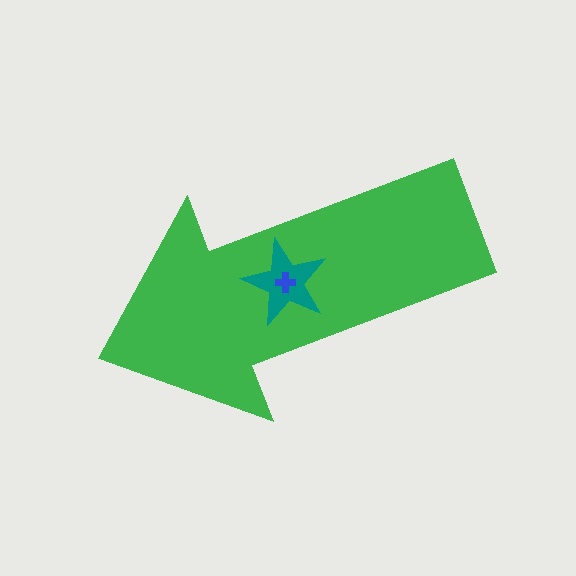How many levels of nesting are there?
3.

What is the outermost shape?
The green arrow.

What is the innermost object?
The blue cross.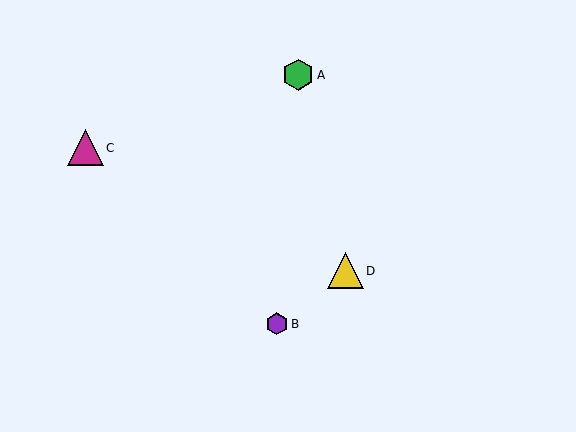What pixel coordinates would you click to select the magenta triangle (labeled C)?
Click at (85, 148) to select the magenta triangle C.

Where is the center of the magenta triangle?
The center of the magenta triangle is at (85, 148).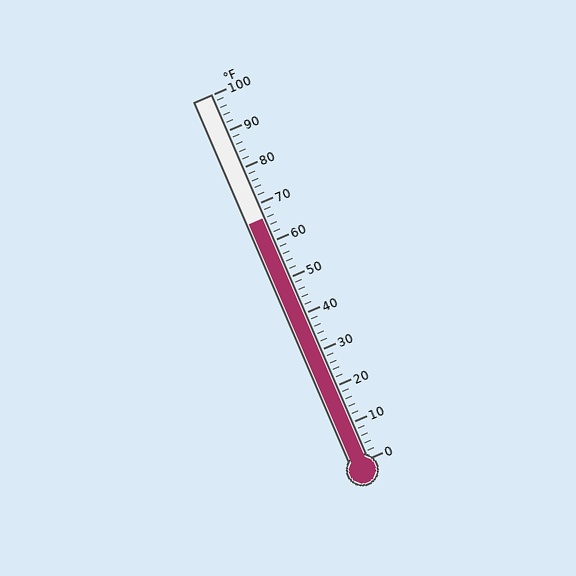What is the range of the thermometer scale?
The thermometer scale ranges from 0°F to 100°F.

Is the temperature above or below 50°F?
The temperature is above 50°F.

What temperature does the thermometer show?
The thermometer shows approximately 66°F.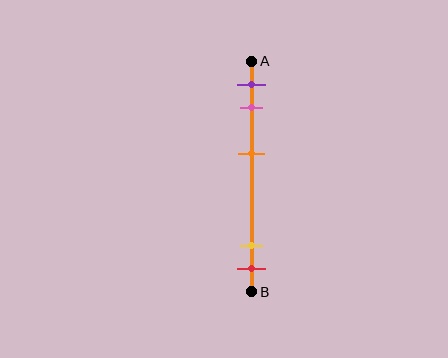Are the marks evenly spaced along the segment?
No, the marks are not evenly spaced.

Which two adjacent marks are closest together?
The yellow and red marks are the closest adjacent pair.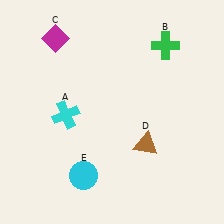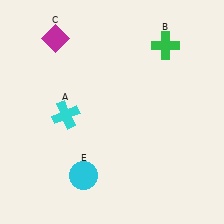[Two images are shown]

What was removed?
The brown triangle (D) was removed in Image 2.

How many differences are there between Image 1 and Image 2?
There is 1 difference between the two images.